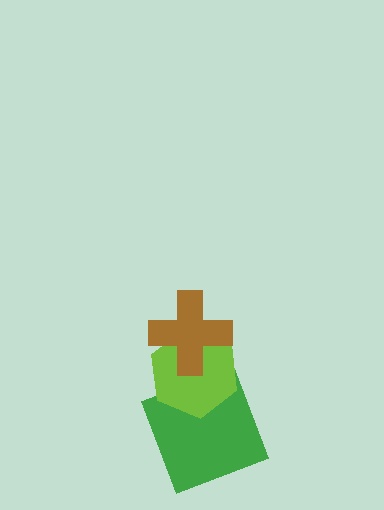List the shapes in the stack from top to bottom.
From top to bottom: the brown cross, the lime hexagon, the green square.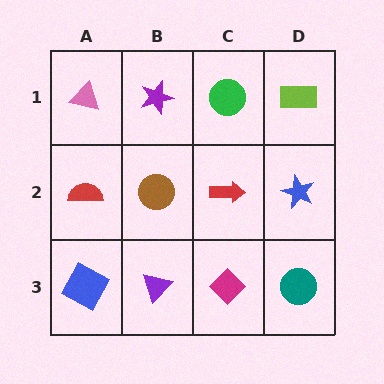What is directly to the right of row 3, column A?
A purple triangle.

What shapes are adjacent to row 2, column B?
A purple star (row 1, column B), a purple triangle (row 3, column B), a red semicircle (row 2, column A), a red arrow (row 2, column C).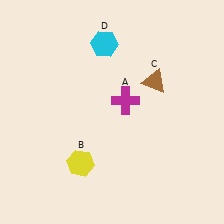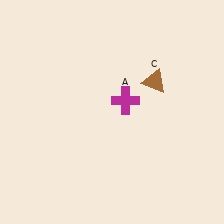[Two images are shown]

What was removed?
The yellow hexagon (B), the cyan hexagon (D) were removed in Image 2.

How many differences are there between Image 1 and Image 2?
There are 2 differences between the two images.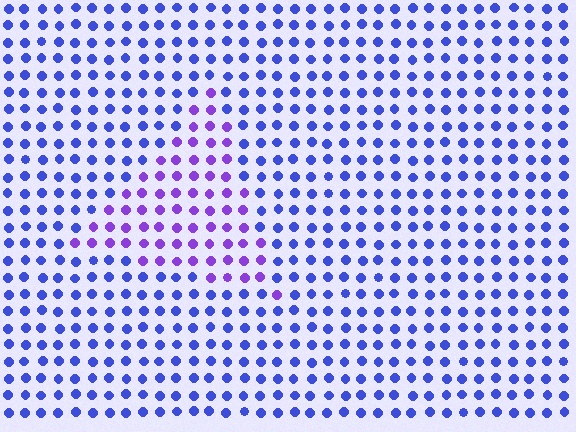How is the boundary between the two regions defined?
The boundary is defined purely by a slight shift in hue (about 37 degrees). Spacing, size, and orientation are identical on both sides.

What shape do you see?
I see a triangle.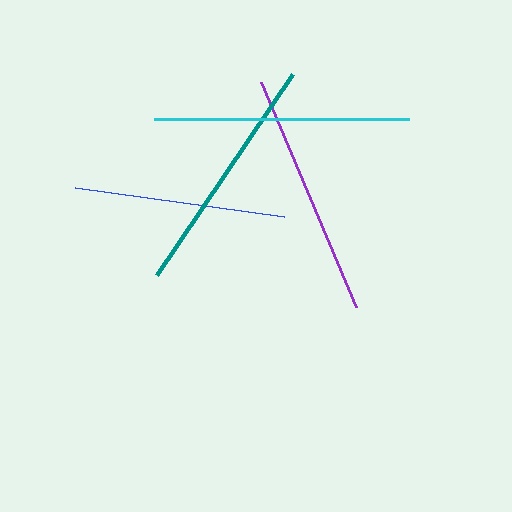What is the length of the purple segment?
The purple segment is approximately 245 pixels long.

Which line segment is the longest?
The cyan line is the longest at approximately 255 pixels.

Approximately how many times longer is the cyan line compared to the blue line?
The cyan line is approximately 1.2 times the length of the blue line.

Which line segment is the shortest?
The blue line is the shortest at approximately 211 pixels.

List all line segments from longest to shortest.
From longest to shortest: cyan, purple, teal, blue.